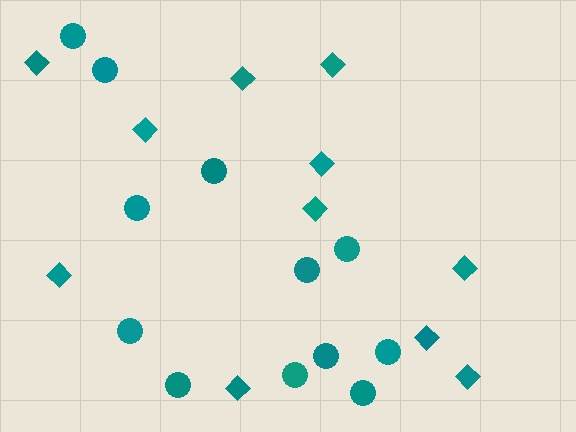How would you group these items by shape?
There are 2 groups: one group of diamonds (11) and one group of circles (12).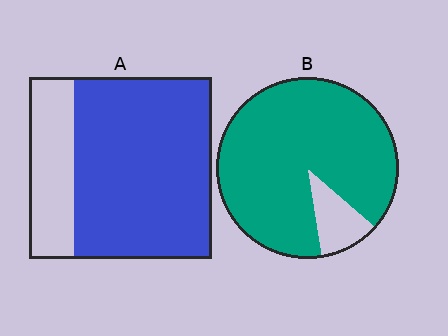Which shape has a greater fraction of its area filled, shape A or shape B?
Shape B.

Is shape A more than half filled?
Yes.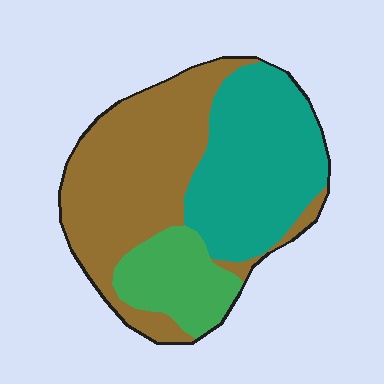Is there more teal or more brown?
Brown.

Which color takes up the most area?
Brown, at roughly 45%.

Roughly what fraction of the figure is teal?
Teal takes up between a third and a half of the figure.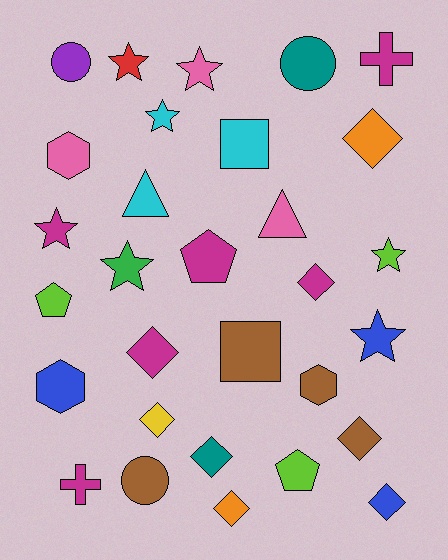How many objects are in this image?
There are 30 objects.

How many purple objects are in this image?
There is 1 purple object.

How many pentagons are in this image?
There are 3 pentagons.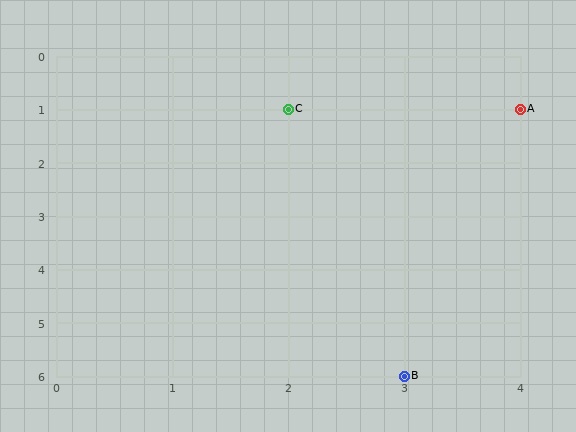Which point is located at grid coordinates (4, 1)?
Point A is at (4, 1).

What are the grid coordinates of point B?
Point B is at grid coordinates (3, 6).